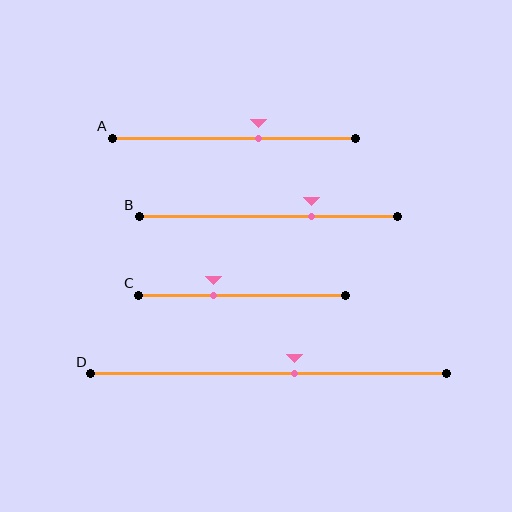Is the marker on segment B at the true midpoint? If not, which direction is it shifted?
No, the marker on segment B is shifted to the right by about 17% of the segment length.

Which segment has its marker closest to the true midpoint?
Segment D has its marker closest to the true midpoint.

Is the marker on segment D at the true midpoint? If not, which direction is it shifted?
No, the marker on segment D is shifted to the right by about 7% of the segment length.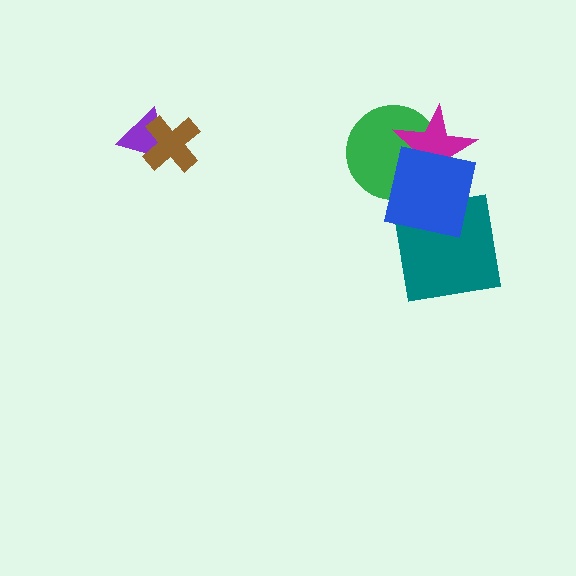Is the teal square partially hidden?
Yes, it is partially covered by another shape.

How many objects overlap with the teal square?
1 object overlaps with the teal square.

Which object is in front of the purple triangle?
The brown cross is in front of the purple triangle.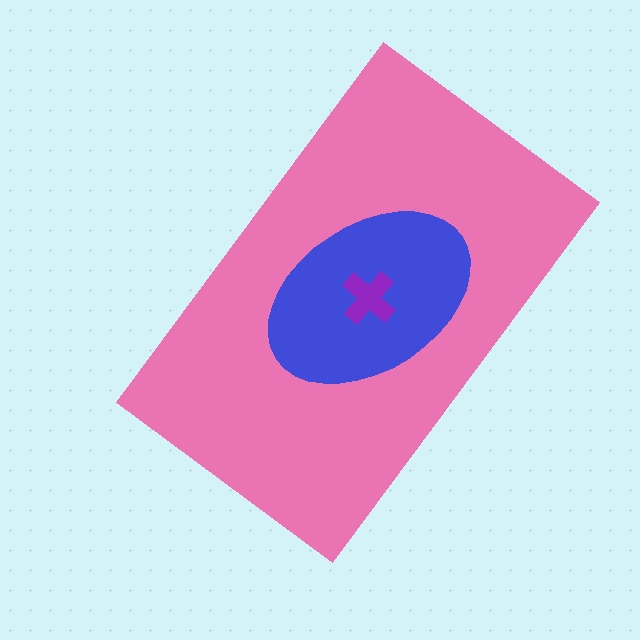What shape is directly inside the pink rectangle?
The blue ellipse.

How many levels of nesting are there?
3.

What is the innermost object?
The purple cross.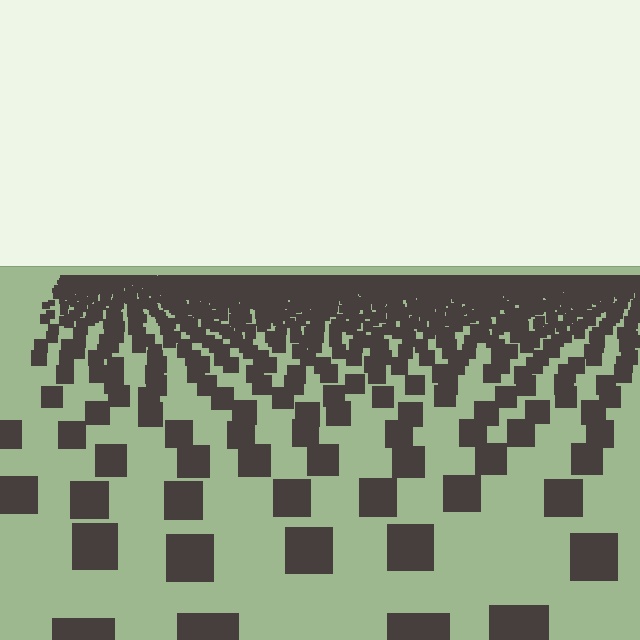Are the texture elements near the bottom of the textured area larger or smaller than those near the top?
Larger. Near the bottom, elements are closer to the viewer and appear at a bigger on-screen size.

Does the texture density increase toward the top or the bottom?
Density increases toward the top.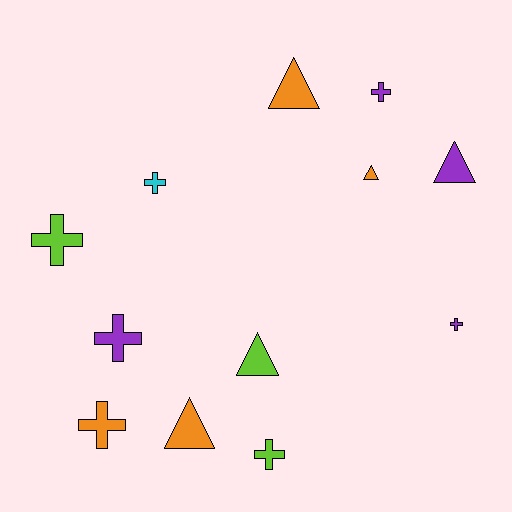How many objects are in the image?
There are 12 objects.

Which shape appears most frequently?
Cross, with 7 objects.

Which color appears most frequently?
Purple, with 4 objects.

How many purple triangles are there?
There is 1 purple triangle.